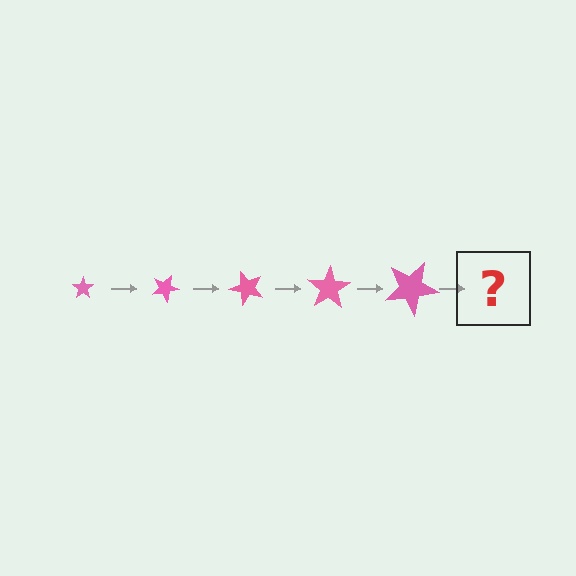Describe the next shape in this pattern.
It should be a star, larger than the previous one and rotated 125 degrees from the start.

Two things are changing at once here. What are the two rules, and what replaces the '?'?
The two rules are that the star grows larger each step and it rotates 25 degrees each step. The '?' should be a star, larger than the previous one and rotated 125 degrees from the start.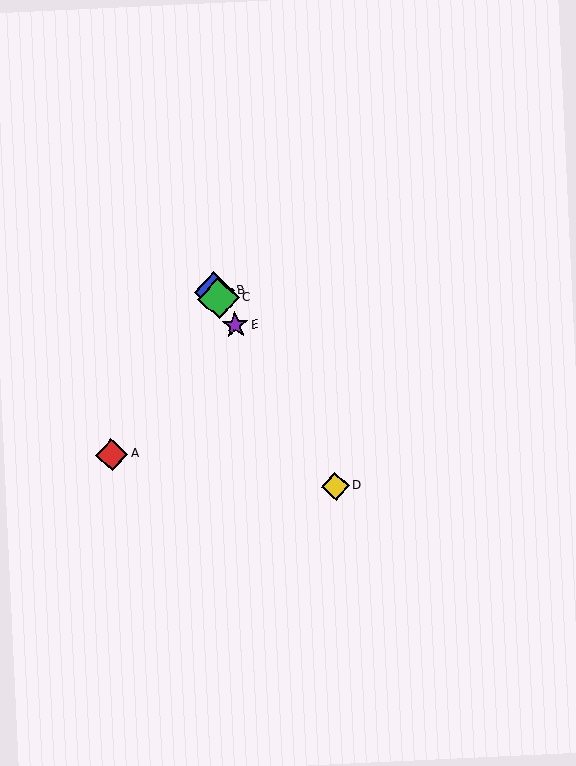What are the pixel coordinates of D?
Object D is at (335, 486).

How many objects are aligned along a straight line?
4 objects (B, C, D, E) are aligned along a straight line.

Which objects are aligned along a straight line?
Objects B, C, D, E are aligned along a straight line.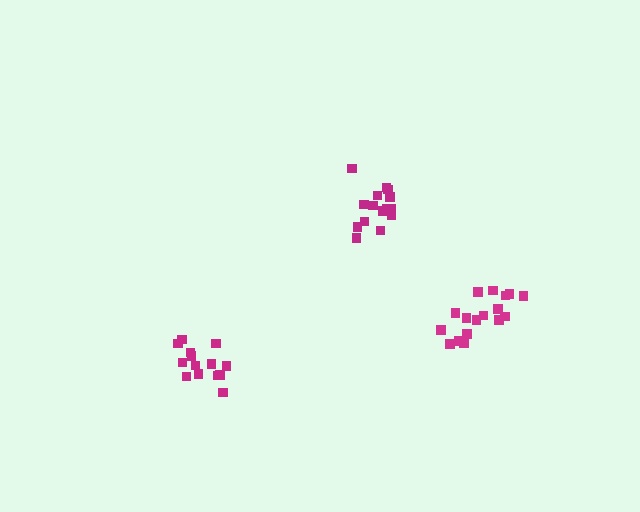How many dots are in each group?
Group 1: 15 dots, Group 2: 14 dots, Group 3: 17 dots (46 total).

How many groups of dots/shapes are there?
There are 3 groups.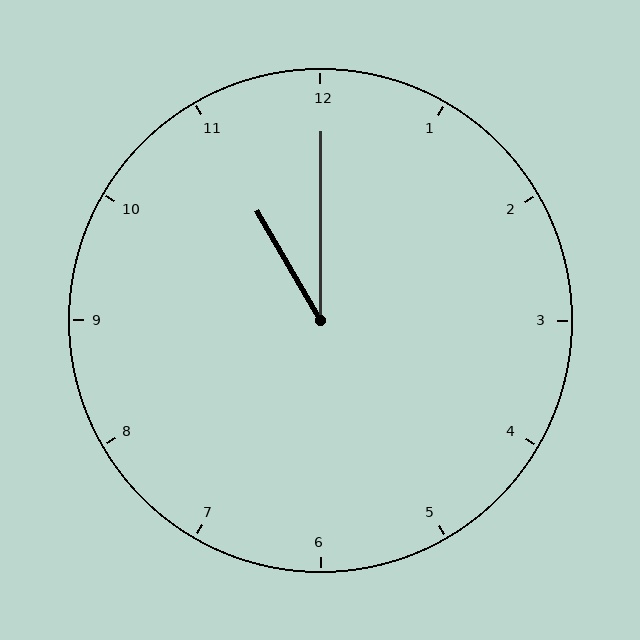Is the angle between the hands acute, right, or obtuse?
It is acute.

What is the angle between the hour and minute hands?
Approximately 30 degrees.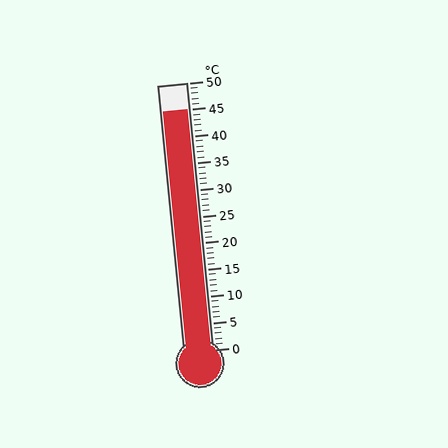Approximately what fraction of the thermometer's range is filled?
The thermometer is filled to approximately 90% of its range.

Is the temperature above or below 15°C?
The temperature is above 15°C.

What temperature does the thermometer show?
The thermometer shows approximately 45°C.